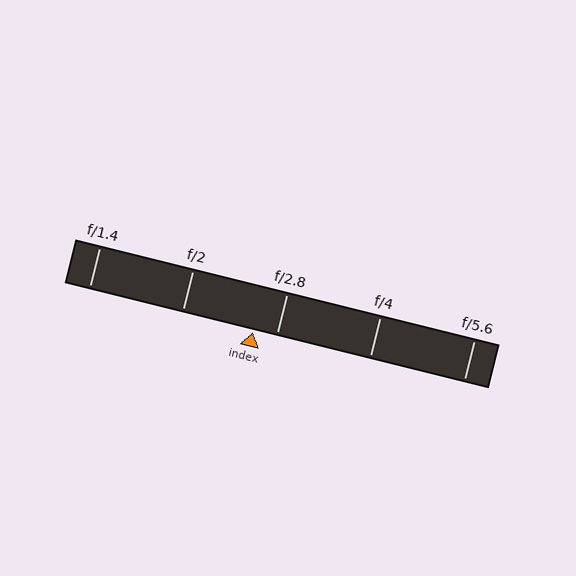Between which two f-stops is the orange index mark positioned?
The index mark is between f/2 and f/2.8.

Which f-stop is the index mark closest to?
The index mark is closest to f/2.8.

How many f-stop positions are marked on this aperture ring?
There are 5 f-stop positions marked.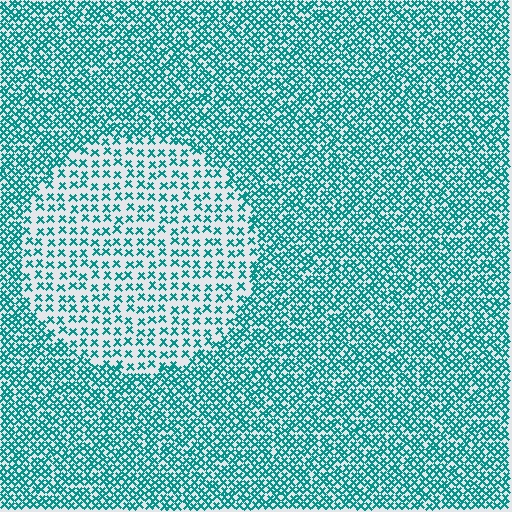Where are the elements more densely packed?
The elements are more densely packed outside the circle boundary.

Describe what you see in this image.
The image contains small teal elements arranged at two different densities. A circle-shaped region is visible where the elements are less densely packed than the surrounding area.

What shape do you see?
I see a circle.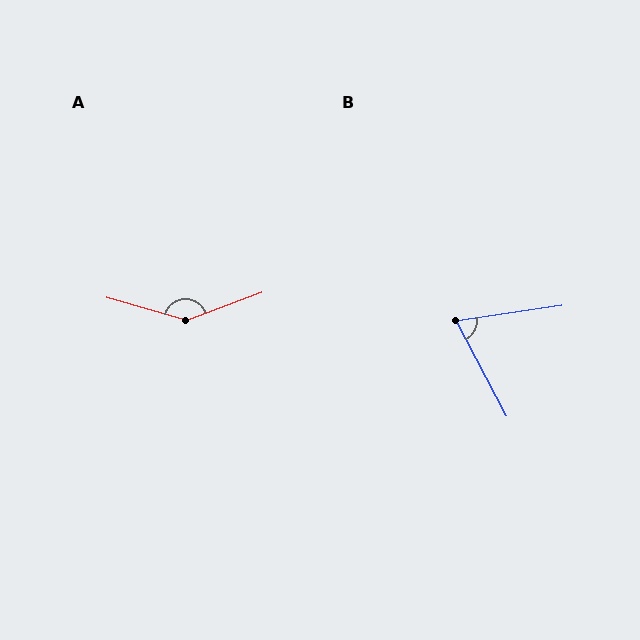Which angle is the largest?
A, at approximately 144 degrees.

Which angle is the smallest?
B, at approximately 70 degrees.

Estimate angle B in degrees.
Approximately 70 degrees.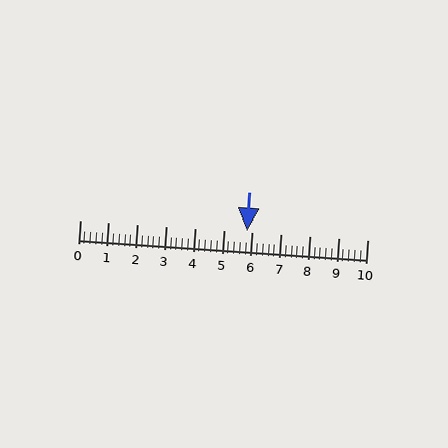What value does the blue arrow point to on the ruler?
The blue arrow points to approximately 5.8.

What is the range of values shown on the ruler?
The ruler shows values from 0 to 10.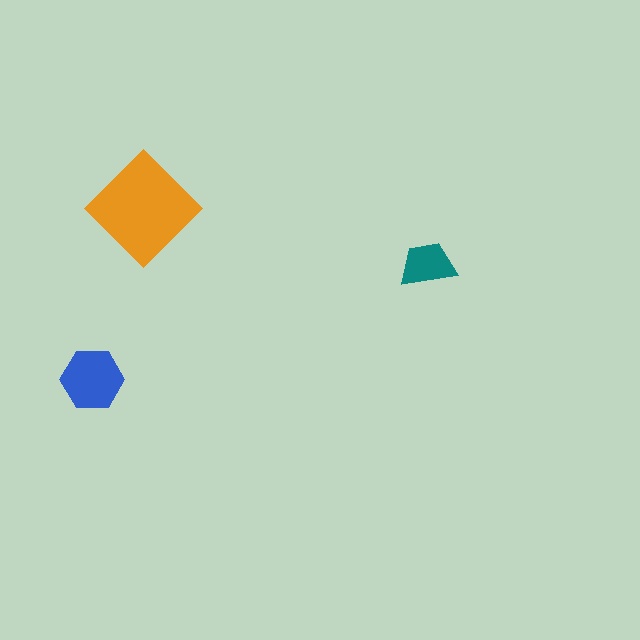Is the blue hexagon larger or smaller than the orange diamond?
Smaller.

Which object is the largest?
The orange diamond.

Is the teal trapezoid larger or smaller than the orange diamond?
Smaller.